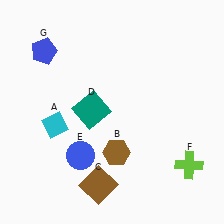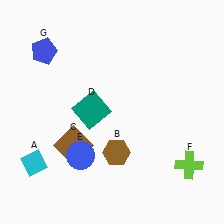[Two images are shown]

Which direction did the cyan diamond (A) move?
The cyan diamond (A) moved down.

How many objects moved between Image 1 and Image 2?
2 objects moved between the two images.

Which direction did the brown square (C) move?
The brown square (C) moved up.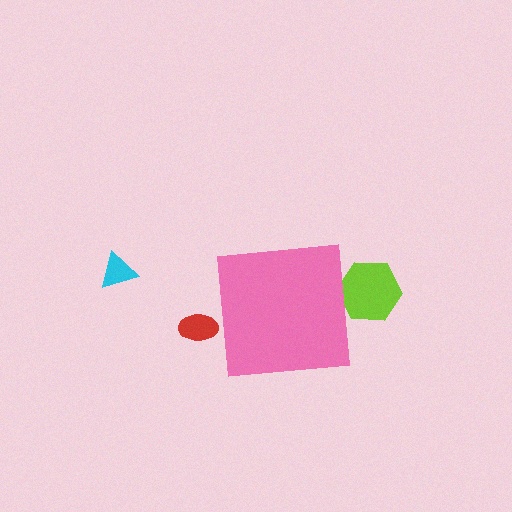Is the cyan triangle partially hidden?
No, the cyan triangle is fully visible.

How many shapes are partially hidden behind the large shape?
2 shapes are partially hidden.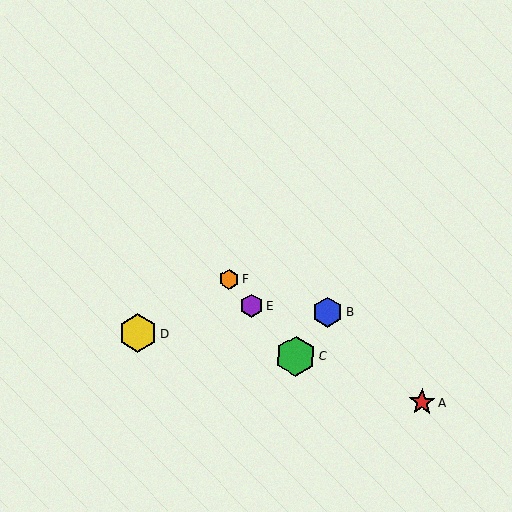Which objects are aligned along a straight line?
Objects C, E, F are aligned along a straight line.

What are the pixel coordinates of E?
Object E is at (252, 306).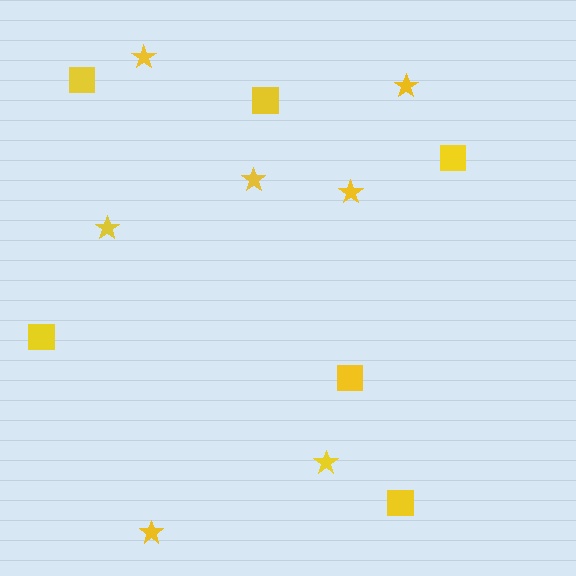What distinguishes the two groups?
There are 2 groups: one group of stars (7) and one group of squares (6).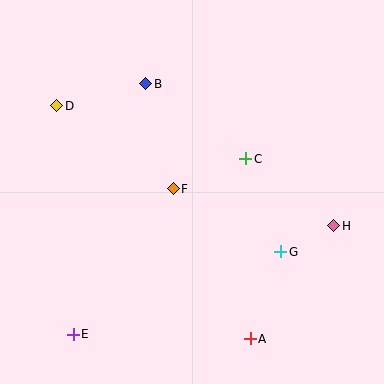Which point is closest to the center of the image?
Point F at (173, 189) is closest to the center.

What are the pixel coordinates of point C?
Point C is at (246, 159).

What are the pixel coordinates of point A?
Point A is at (250, 339).